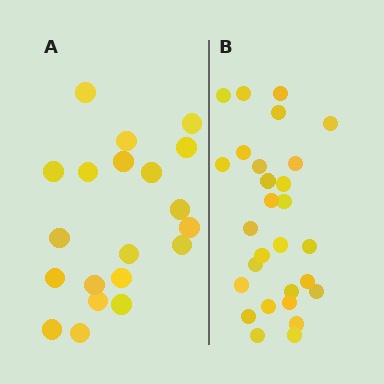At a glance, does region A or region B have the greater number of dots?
Region B (the right region) has more dots.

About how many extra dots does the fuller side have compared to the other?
Region B has roughly 8 or so more dots than region A.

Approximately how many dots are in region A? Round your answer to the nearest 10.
About 20 dots.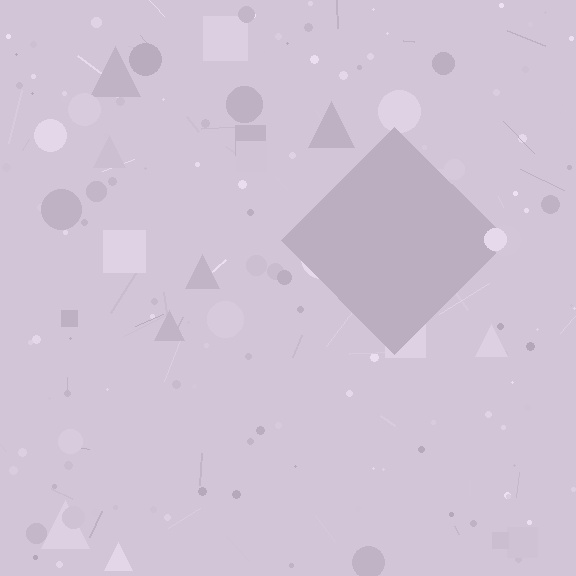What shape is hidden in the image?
A diamond is hidden in the image.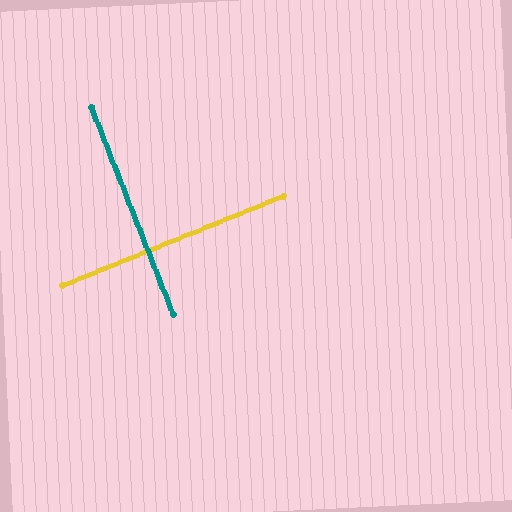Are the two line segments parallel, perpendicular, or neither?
Perpendicular — they meet at approximately 90°.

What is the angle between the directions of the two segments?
Approximately 90 degrees.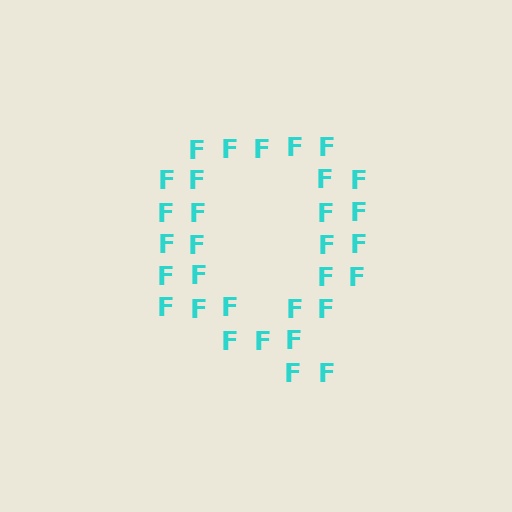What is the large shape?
The large shape is the letter Q.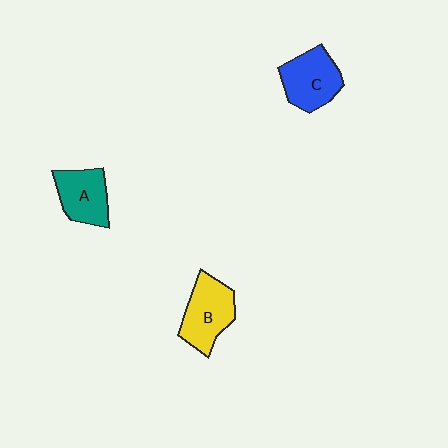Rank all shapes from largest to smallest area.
From largest to smallest: B (yellow), C (blue), A (teal).